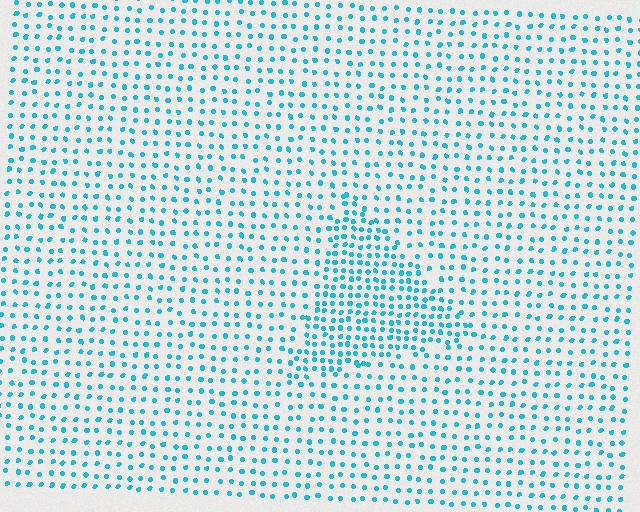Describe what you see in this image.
The image contains small cyan elements arranged at two different densities. A triangle-shaped region is visible where the elements are more densely packed than the surrounding area.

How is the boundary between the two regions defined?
The boundary is defined by a change in element density (approximately 1.8x ratio). All elements are the same color, size, and shape.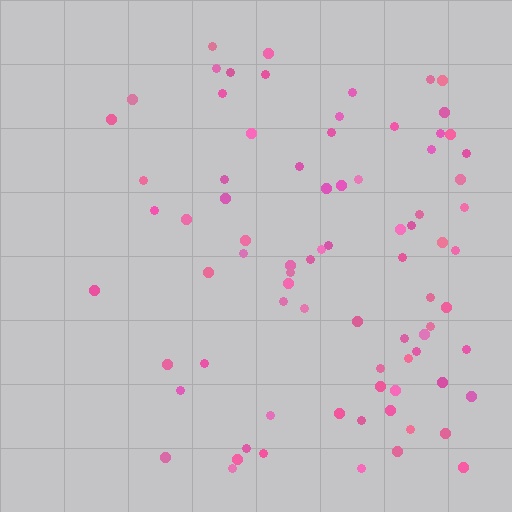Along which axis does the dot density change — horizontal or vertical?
Horizontal.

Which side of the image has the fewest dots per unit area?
The left.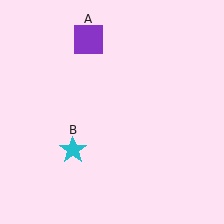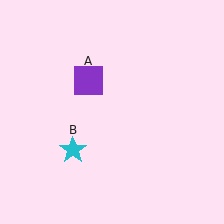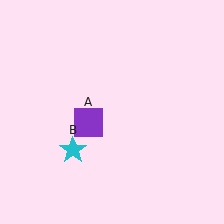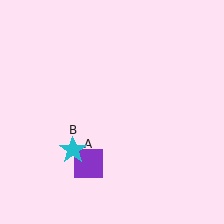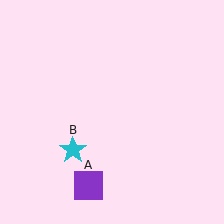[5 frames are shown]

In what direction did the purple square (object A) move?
The purple square (object A) moved down.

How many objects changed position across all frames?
1 object changed position: purple square (object A).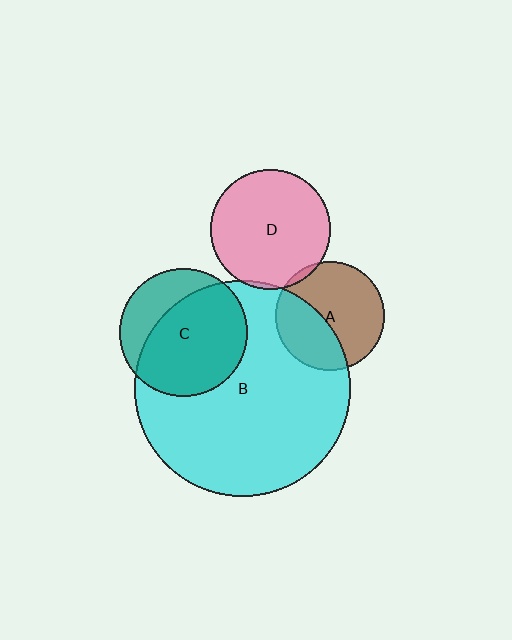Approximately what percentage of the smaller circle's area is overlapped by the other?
Approximately 5%.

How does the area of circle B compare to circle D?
Approximately 3.3 times.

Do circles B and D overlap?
Yes.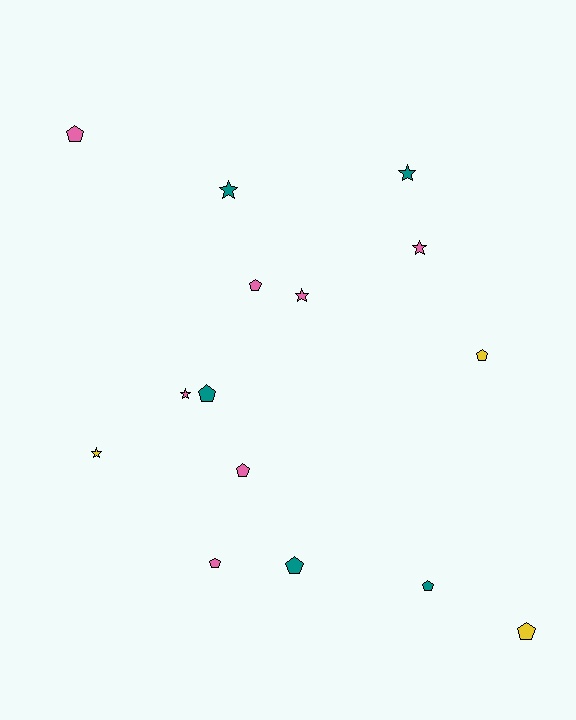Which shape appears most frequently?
Pentagon, with 9 objects.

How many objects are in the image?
There are 15 objects.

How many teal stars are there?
There are 2 teal stars.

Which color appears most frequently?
Pink, with 7 objects.